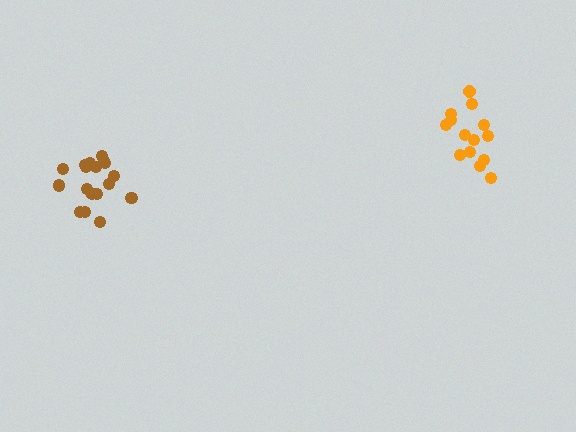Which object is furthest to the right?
The orange cluster is rightmost.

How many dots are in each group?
Group 1: 20 dots, Group 2: 14 dots (34 total).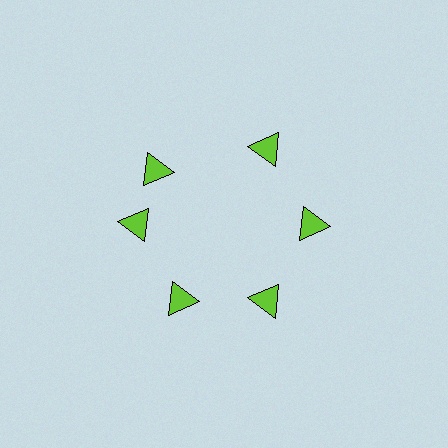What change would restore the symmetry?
The symmetry would be restored by rotating it back into even spacing with its neighbors so that all 6 triangles sit at equal angles and equal distance from the center.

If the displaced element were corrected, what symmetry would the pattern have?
It would have 6-fold rotational symmetry — the pattern would map onto itself every 60 degrees.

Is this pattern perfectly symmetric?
No. The 6 lime triangles are arranged in a ring, but one element near the 11 o'clock position is rotated out of alignment along the ring, breaking the 6-fold rotational symmetry.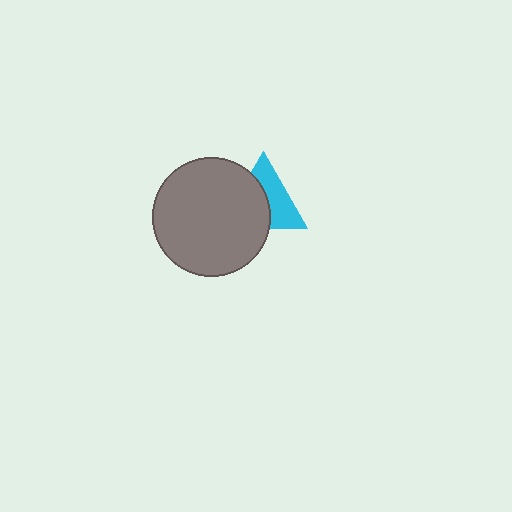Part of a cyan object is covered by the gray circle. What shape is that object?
It is a triangle.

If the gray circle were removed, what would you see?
You would see the complete cyan triangle.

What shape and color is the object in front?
The object in front is a gray circle.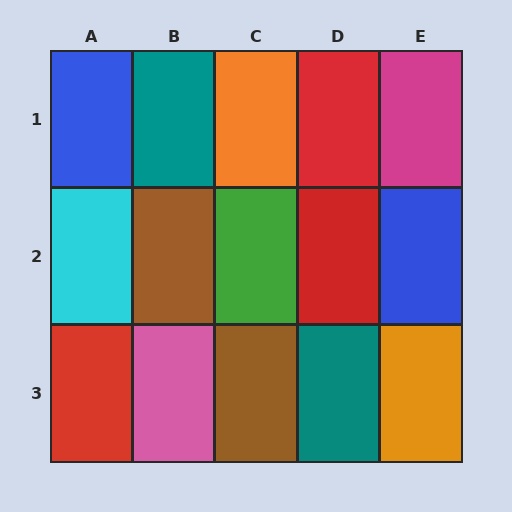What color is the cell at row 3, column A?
Red.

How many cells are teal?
2 cells are teal.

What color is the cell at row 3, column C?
Brown.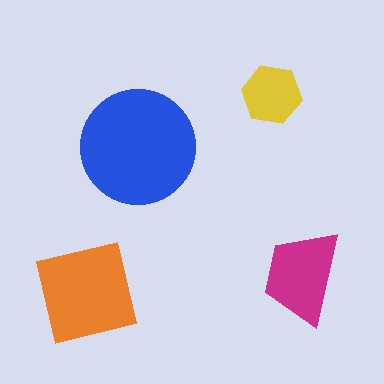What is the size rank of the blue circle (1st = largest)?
1st.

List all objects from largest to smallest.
The blue circle, the orange square, the magenta trapezoid, the yellow hexagon.